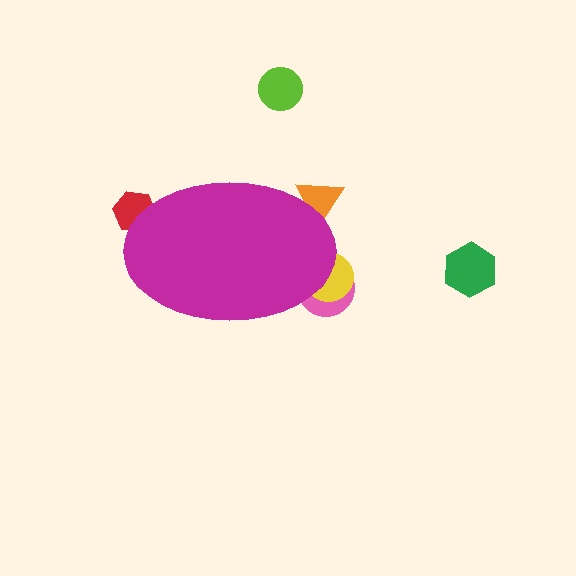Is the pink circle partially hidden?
Yes, the pink circle is partially hidden behind the magenta ellipse.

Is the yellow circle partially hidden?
Yes, the yellow circle is partially hidden behind the magenta ellipse.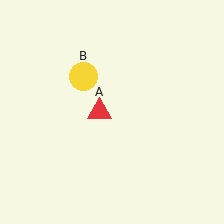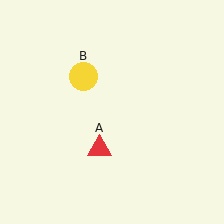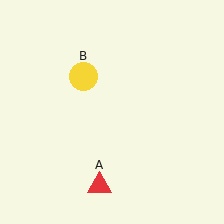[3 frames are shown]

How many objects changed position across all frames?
1 object changed position: red triangle (object A).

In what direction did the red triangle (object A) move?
The red triangle (object A) moved down.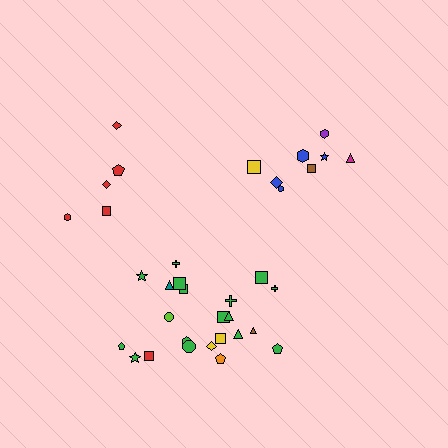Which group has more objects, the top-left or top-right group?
The top-right group.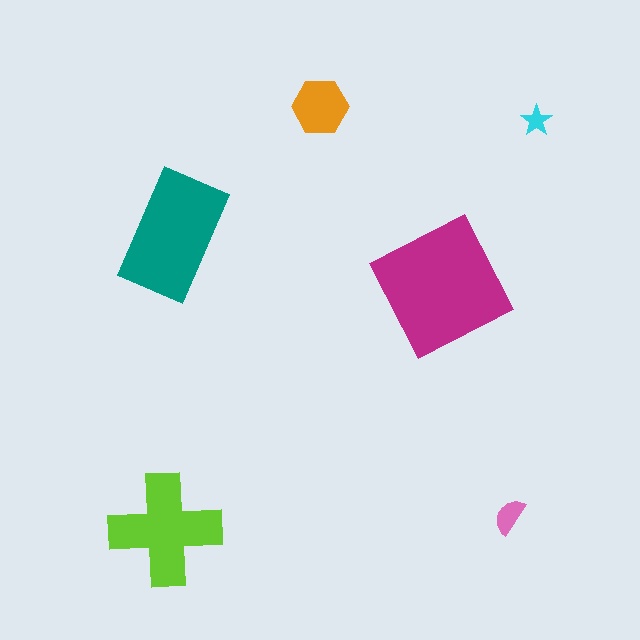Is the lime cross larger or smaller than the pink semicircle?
Larger.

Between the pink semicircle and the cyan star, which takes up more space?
The pink semicircle.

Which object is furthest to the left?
The lime cross is leftmost.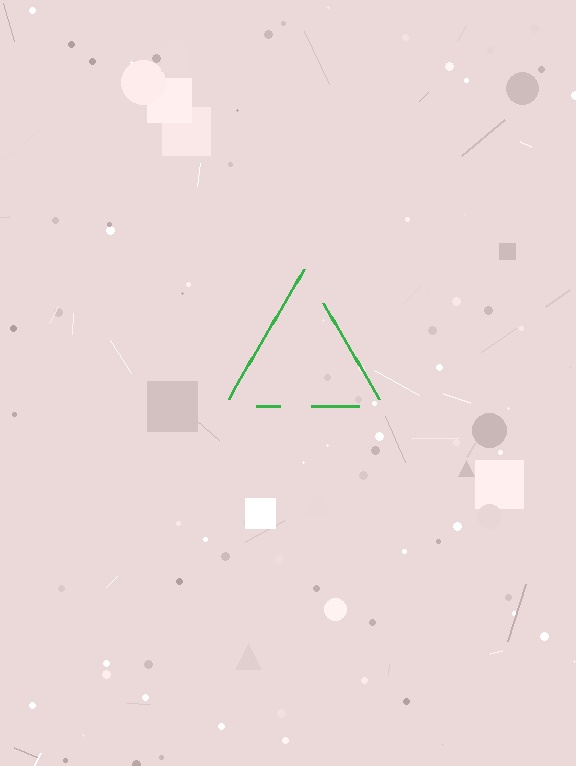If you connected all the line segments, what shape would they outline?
They would outline a triangle.